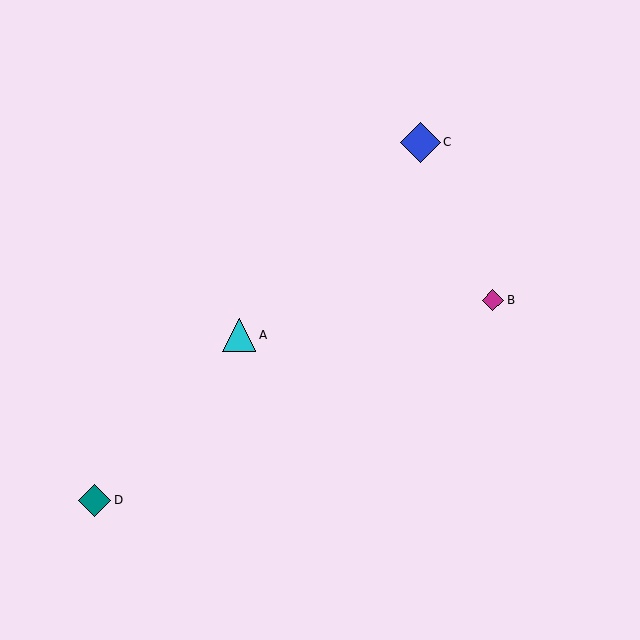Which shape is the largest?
The blue diamond (labeled C) is the largest.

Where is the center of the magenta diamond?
The center of the magenta diamond is at (493, 300).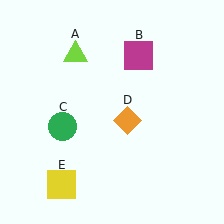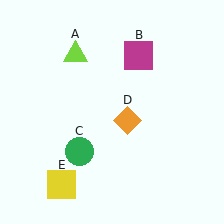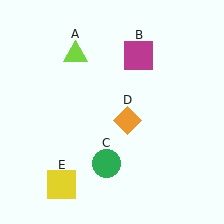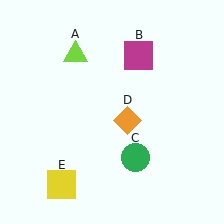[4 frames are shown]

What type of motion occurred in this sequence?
The green circle (object C) rotated counterclockwise around the center of the scene.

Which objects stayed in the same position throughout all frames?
Lime triangle (object A) and magenta square (object B) and orange diamond (object D) and yellow square (object E) remained stationary.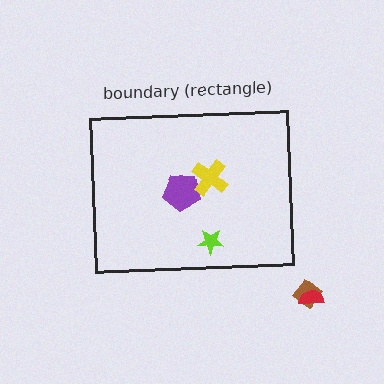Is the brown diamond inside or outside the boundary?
Outside.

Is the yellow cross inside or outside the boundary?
Inside.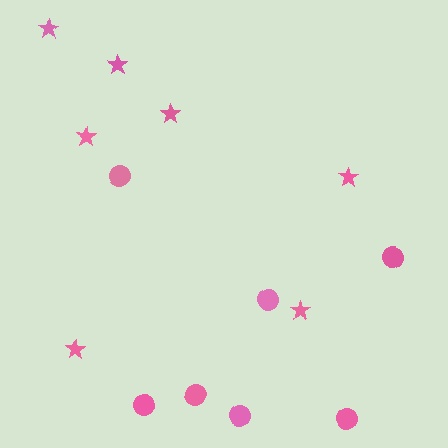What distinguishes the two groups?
There are 2 groups: one group of stars (7) and one group of circles (7).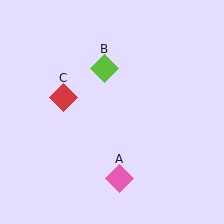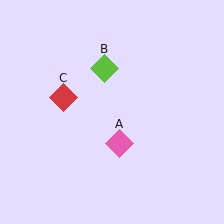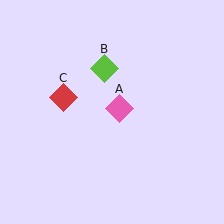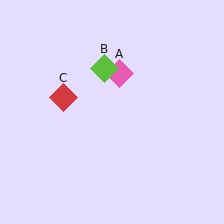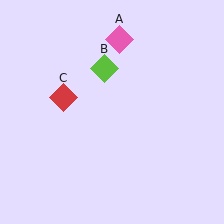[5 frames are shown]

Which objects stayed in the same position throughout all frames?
Lime diamond (object B) and red diamond (object C) remained stationary.